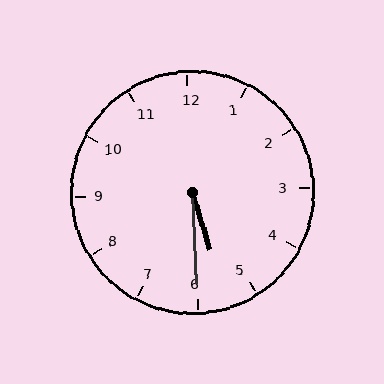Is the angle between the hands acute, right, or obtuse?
It is acute.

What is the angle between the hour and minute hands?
Approximately 15 degrees.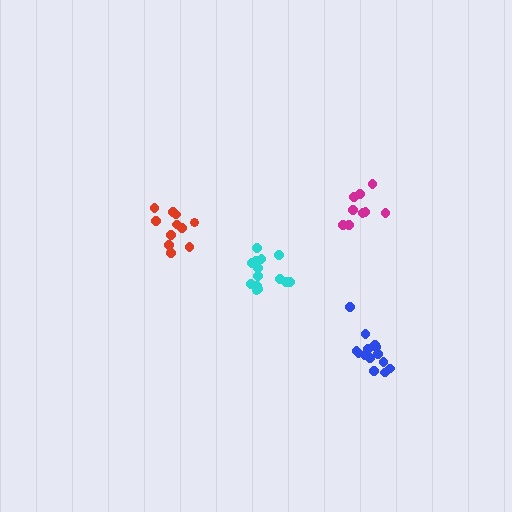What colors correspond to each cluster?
The clusters are colored: red, magenta, cyan, blue.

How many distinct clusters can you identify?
There are 4 distinct clusters.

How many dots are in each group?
Group 1: 11 dots, Group 2: 9 dots, Group 3: 14 dots, Group 4: 14 dots (48 total).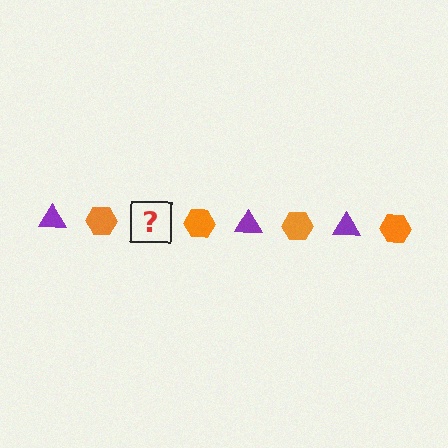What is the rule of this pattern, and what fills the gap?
The rule is that the pattern alternates between purple triangle and orange hexagon. The gap should be filled with a purple triangle.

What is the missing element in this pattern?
The missing element is a purple triangle.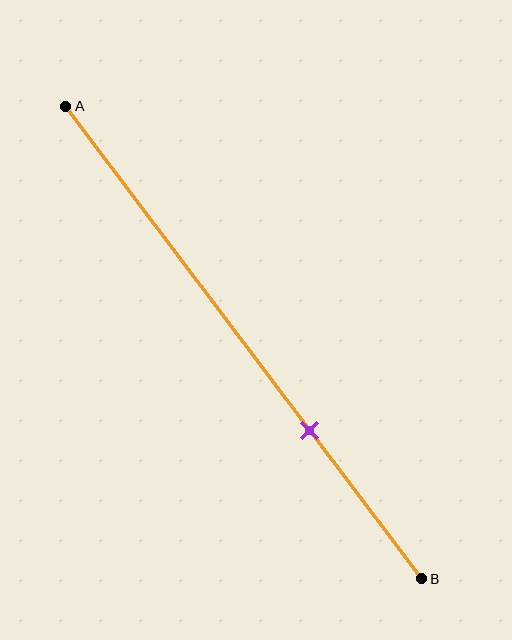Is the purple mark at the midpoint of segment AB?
No, the mark is at about 70% from A, not at the 50% midpoint.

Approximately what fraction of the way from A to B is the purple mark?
The purple mark is approximately 70% of the way from A to B.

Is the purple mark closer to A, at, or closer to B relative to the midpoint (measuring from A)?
The purple mark is closer to point B than the midpoint of segment AB.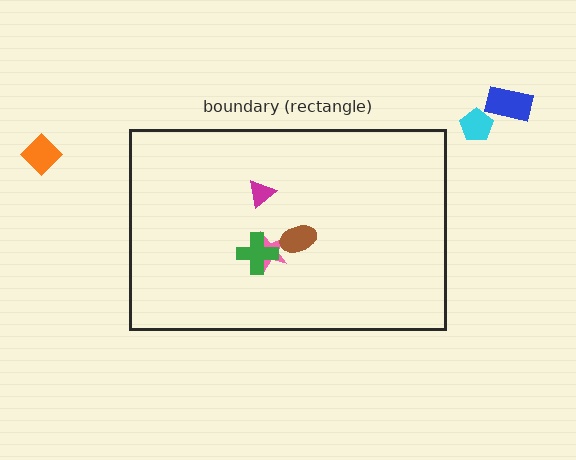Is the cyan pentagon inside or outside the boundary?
Outside.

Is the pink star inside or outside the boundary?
Inside.